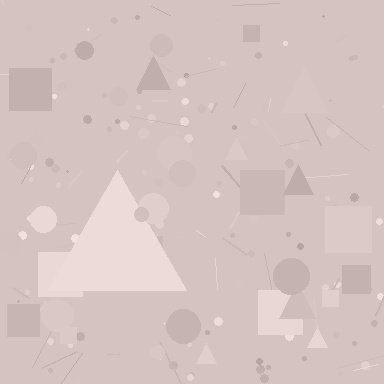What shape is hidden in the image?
A triangle is hidden in the image.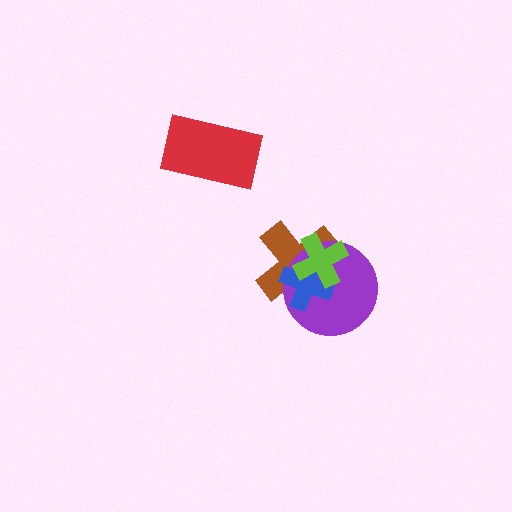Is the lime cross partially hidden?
No, no other shape covers it.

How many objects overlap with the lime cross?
3 objects overlap with the lime cross.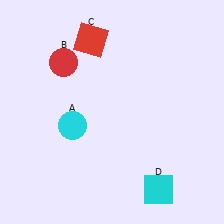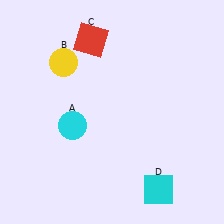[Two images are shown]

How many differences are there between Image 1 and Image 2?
There is 1 difference between the two images.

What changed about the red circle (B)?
In Image 1, B is red. In Image 2, it changed to yellow.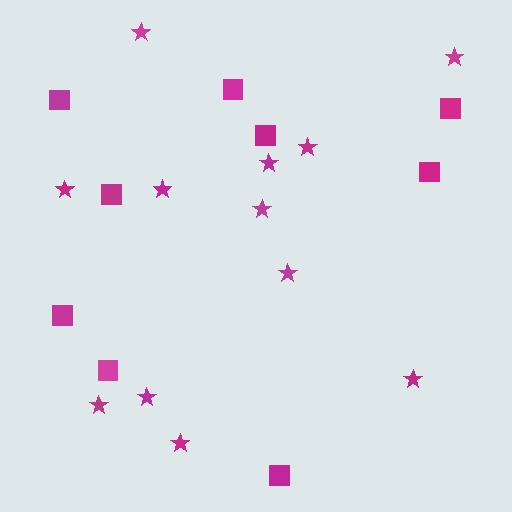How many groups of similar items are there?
There are 2 groups: one group of squares (9) and one group of stars (12).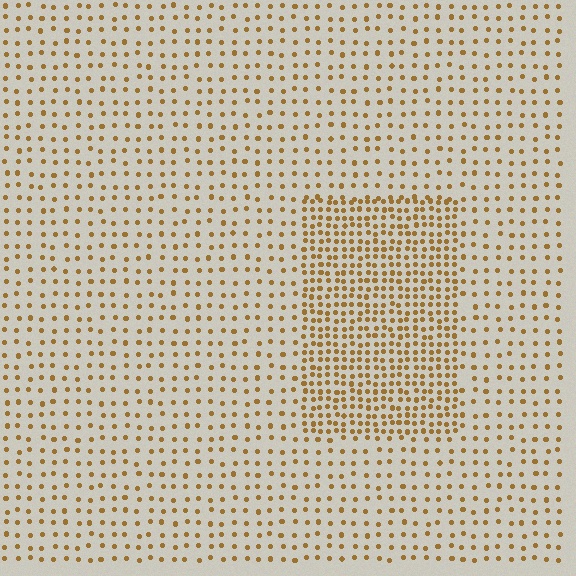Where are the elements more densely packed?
The elements are more densely packed inside the rectangle boundary.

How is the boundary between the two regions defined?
The boundary is defined by a change in element density (approximately 2.3x ratio). All elements are the same color, size, and shape.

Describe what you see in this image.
The image contains small brown elements arranged at two different densities. A rectangle-shaped region is visible where the elements are more densely packed than the surrounding area.